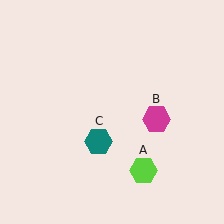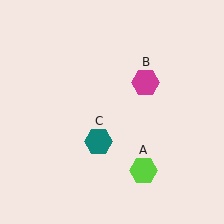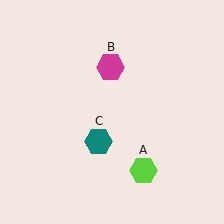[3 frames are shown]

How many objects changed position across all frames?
1 object changed position: magenta hexagon (object B).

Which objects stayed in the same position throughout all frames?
Lime hexagon (object A) and teal hexagon (object C) remained stationary.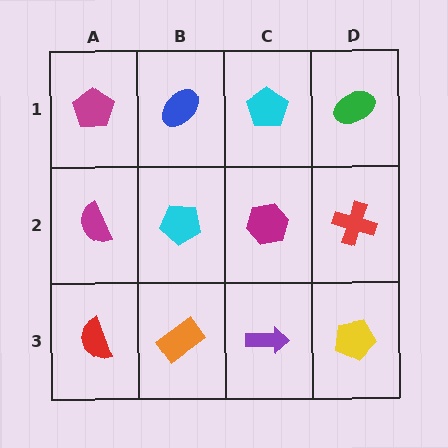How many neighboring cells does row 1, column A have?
2.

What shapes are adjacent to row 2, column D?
A green ellipse (row 1, column D), a yellow pentagon (row 3, column D), a magenta hexagon (row 2, column C).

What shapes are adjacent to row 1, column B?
A cyan pentagon (row 2, column B), a magenta pentagon (row 1, column A), a cyan pentagon (row 1, column C).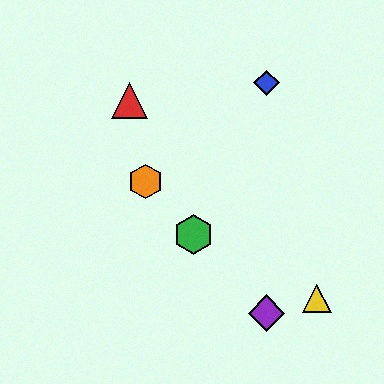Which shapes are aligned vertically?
The blue diamond, the purple diamond are aligned vertically.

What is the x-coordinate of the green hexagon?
The green hexagon is at x≈193.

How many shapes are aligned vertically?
2 shapes (the blue diamond, the purple diamond) are aligned vertically.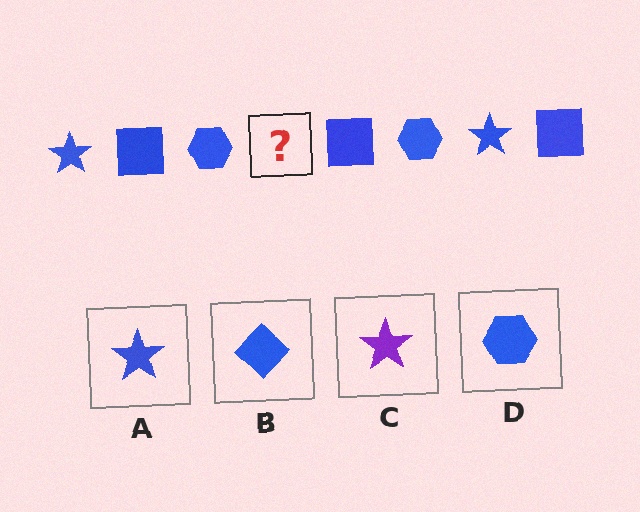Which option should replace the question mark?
Option A.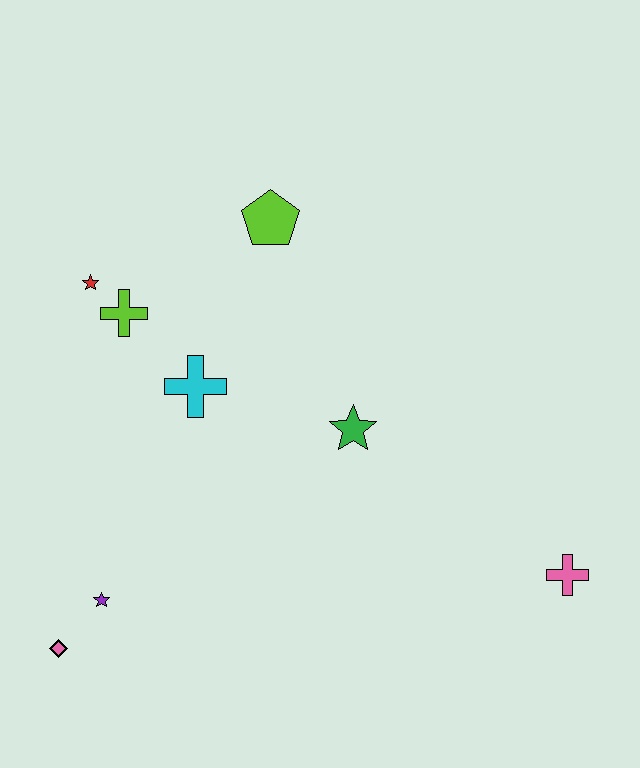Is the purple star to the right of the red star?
Yes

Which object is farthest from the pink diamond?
The pink cross is farthest from the pink diamond.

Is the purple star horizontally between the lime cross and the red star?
Yes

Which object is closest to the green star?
The cyan cross is closest to the green star.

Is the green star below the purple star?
No